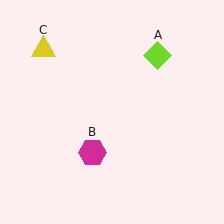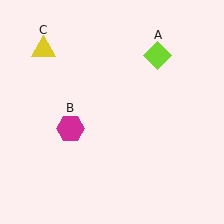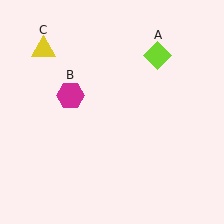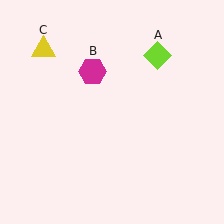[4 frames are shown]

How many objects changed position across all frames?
1 object changed position: magenta hexagon (object B).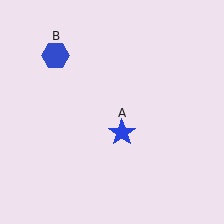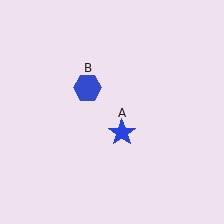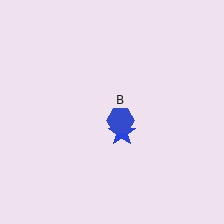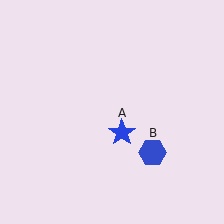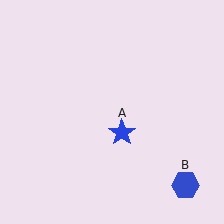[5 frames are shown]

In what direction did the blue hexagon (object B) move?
The blue hexagon (object B) moved down and to the right.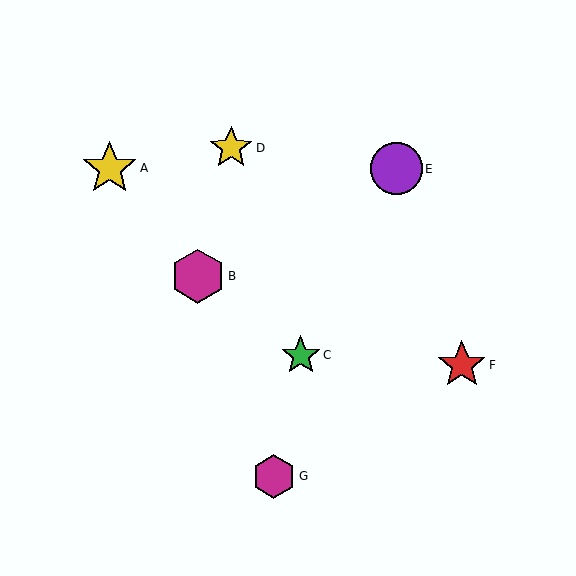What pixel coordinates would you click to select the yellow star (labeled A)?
Click at (110, 168) to select the yellow star A.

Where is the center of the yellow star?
The center of the yellow star is at (110, 168).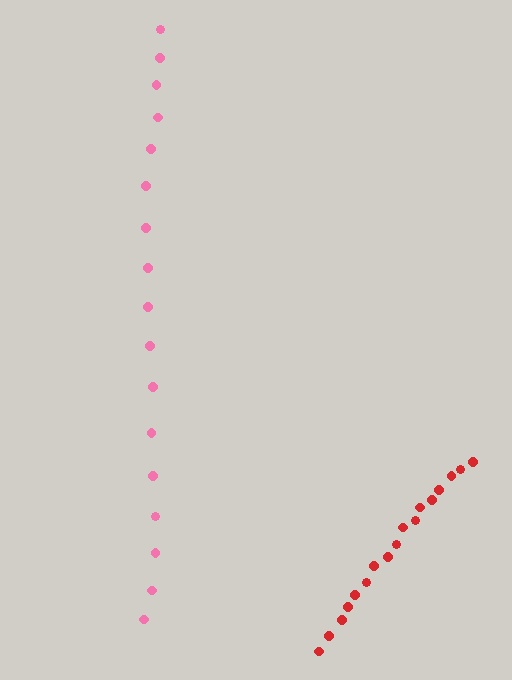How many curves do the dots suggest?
There are 2 distinct paths.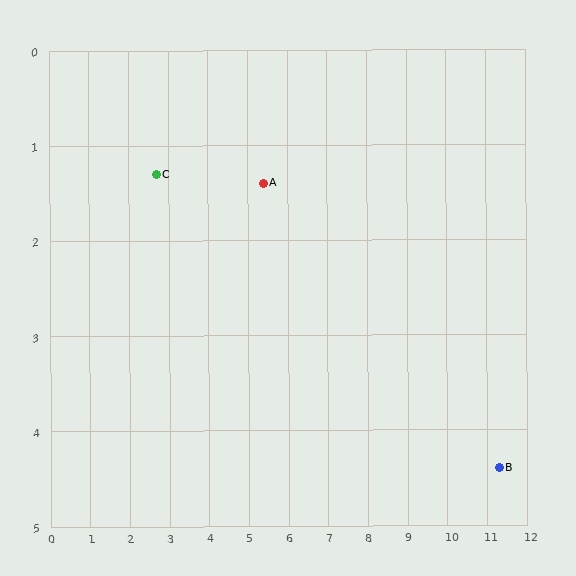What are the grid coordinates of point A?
Point A is at approximately (5.4, 1.4).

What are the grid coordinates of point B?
Point B is at approximately (11.3, 4.4).